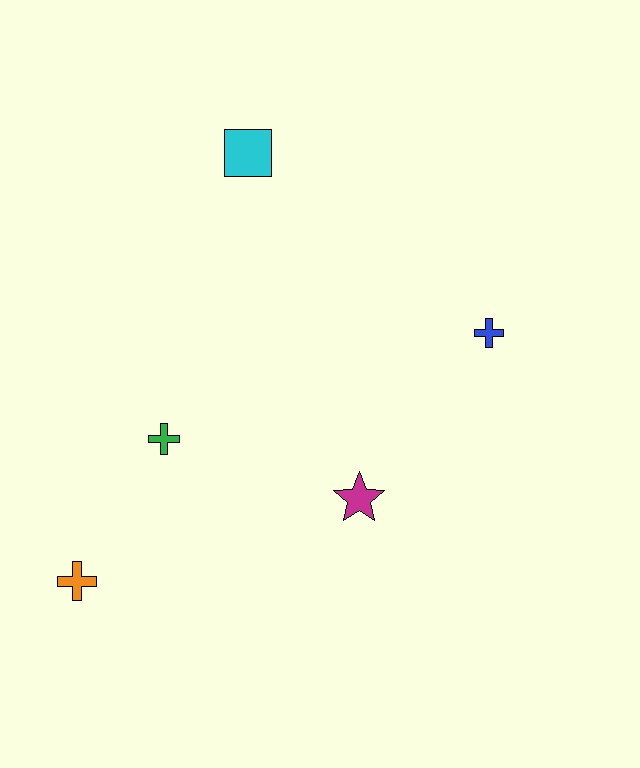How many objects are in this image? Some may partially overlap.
There are 5 objects.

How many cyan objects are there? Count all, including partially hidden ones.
There is 1 cyan object.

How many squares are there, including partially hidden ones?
There is 1 square.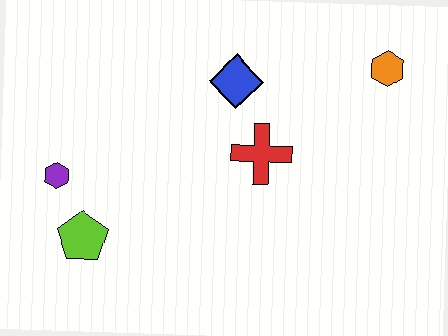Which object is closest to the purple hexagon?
The lime pentagon is closest to the purple hexagon.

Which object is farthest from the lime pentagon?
The orange hexagon is farthest from the lime pentagon.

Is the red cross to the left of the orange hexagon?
Yes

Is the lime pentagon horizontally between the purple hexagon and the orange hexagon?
Yes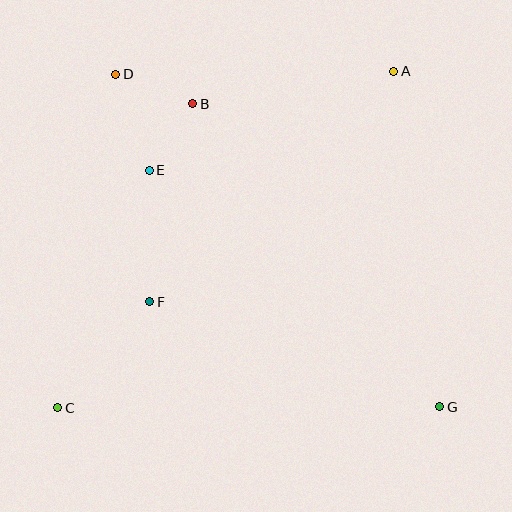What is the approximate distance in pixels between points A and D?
The distance between A and D is approximately 278 pixels.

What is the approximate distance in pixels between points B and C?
The distance between B and C is approximately 332 pixels.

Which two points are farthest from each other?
Points A and C are farthest from each other.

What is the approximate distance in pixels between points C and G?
The distance between C and G is approximately 382 pixels.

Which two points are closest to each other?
Points B and E are closest to each other.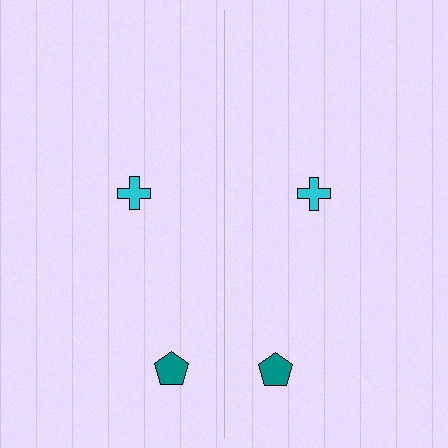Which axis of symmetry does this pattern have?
The pattern has a vertical axis of symmetry running through the center of the image.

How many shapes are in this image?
There are 4 shapes in this image.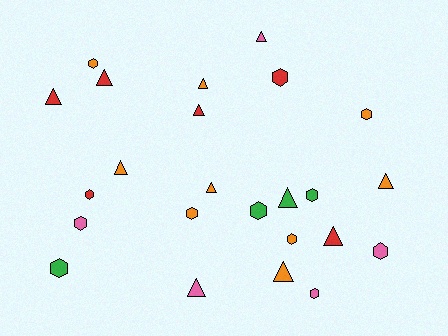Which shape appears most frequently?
Triangle, with 12 objects.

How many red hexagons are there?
There are 2 red hexagons.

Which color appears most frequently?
Orange, with 9 objects.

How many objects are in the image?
There are 24 objects.